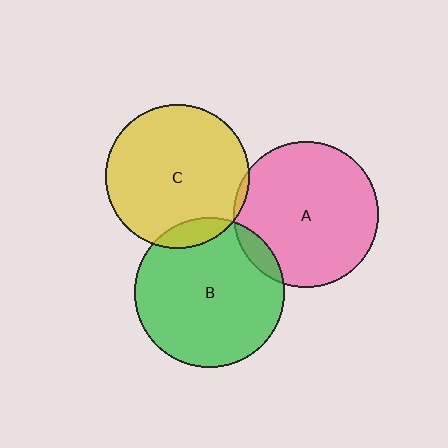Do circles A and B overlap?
Yes.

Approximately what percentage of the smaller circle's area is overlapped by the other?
Approximately 10%.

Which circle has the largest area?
Circle B (green).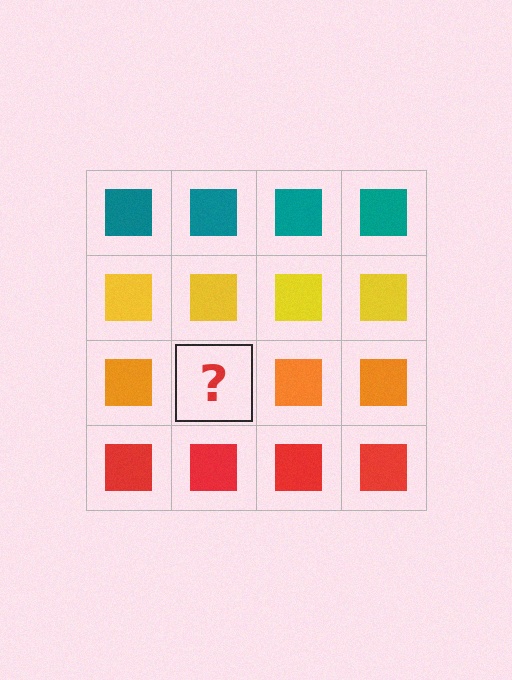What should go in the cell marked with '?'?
The missing cell should contain an orange square.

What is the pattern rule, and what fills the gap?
The rule is that each row has a consistent color. The gap should be filled with an orange square.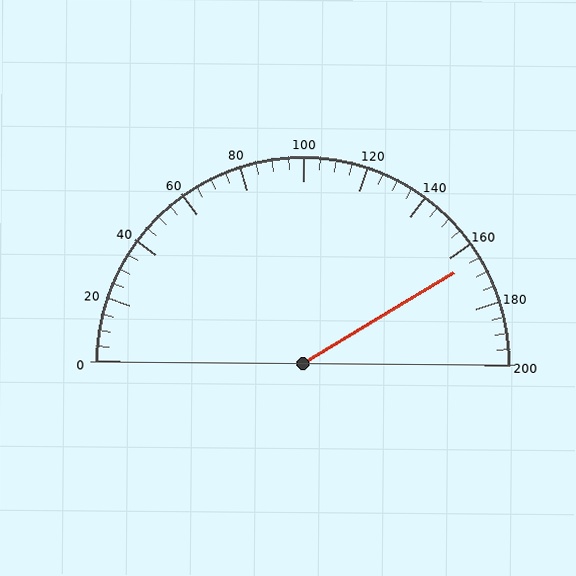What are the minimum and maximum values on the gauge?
The gauge ranges from 0 to 200.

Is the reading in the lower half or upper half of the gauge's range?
The reading is in the upper half of the range (0 to 200).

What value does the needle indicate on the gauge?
The needle indicates approximately 165.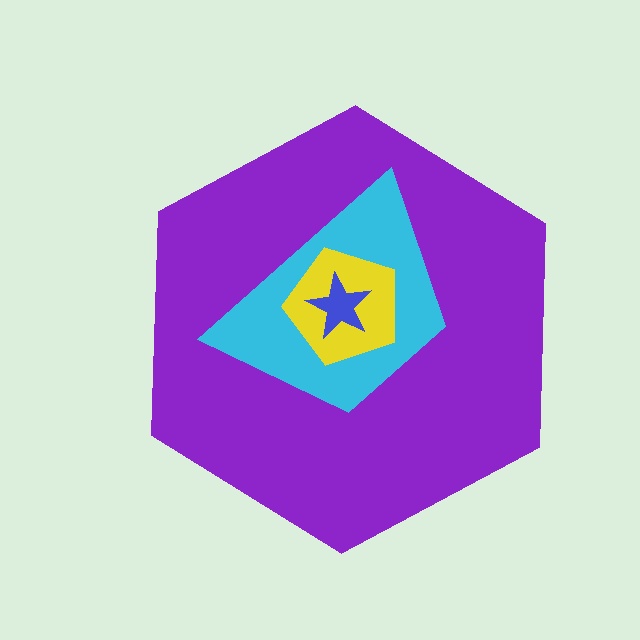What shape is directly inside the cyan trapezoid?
The yellow pentagon.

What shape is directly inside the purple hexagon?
The cyan trapezoid.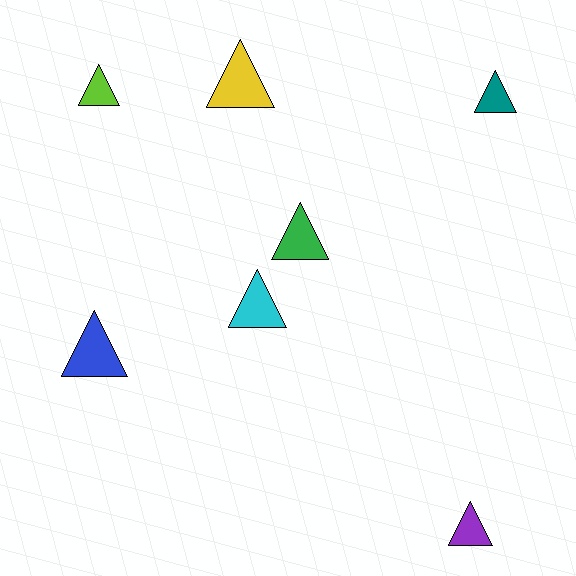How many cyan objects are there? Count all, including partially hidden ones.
There is 1 cyan object.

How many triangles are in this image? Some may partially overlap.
There are 7 triangles.